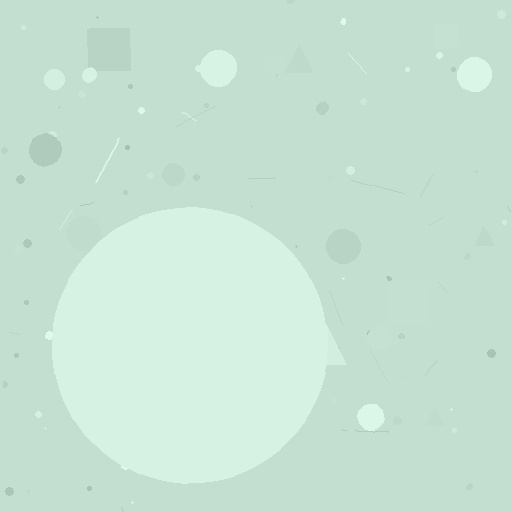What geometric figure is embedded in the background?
A circle is embedded in the background.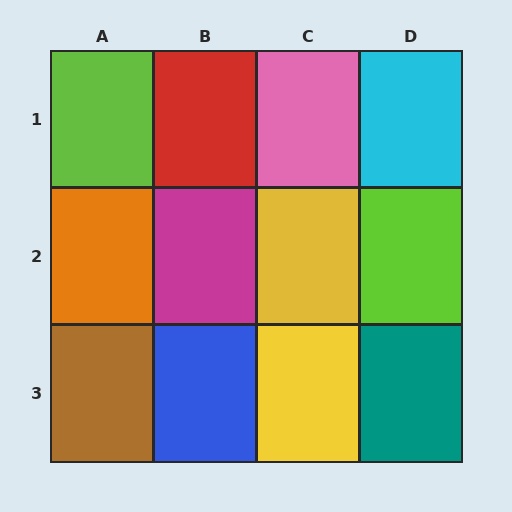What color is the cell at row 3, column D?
Teal.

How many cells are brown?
1 cell is brown.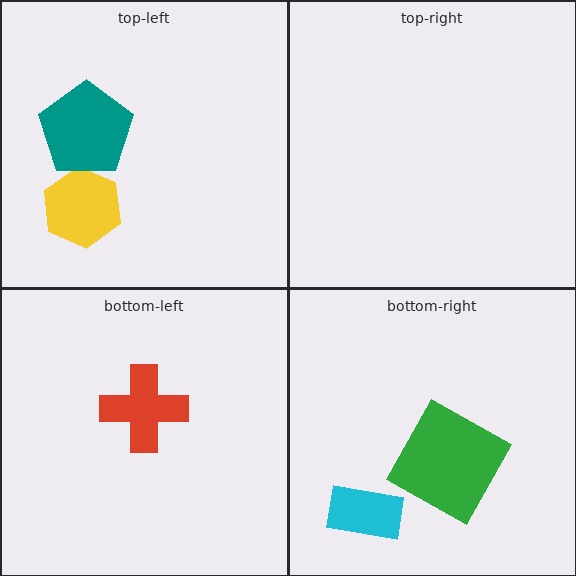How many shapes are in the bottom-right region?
2.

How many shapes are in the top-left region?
2.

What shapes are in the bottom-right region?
The green square, the cyan rectangle.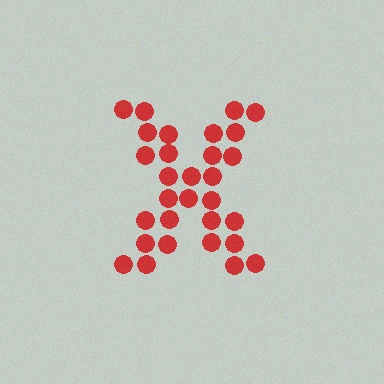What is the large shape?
The large shape is the letter X.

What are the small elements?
The small elements are circles.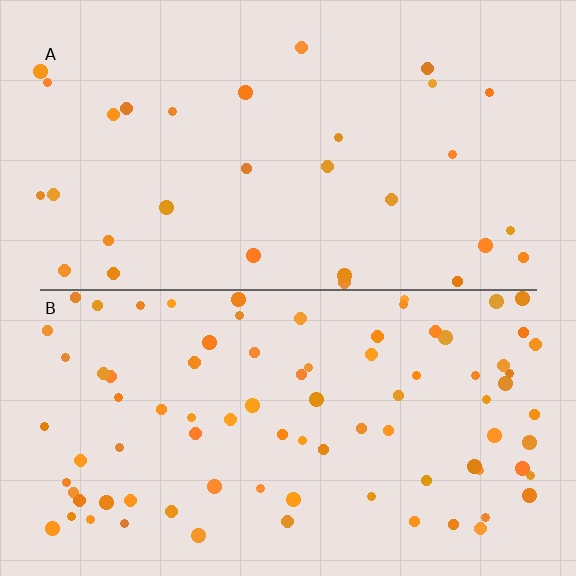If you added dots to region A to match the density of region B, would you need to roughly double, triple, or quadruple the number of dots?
Approximately triple.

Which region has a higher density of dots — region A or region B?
B (the bottom).